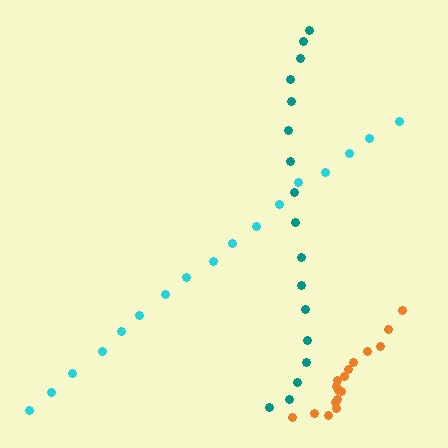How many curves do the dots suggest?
There are 3 distinct paths.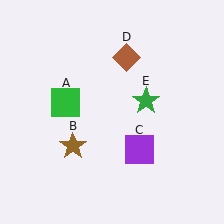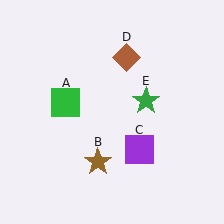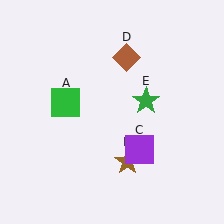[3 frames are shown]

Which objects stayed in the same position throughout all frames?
Green square (object A) and purple square (object C) and brown diamond (object D) and green star (object E) remained stationary.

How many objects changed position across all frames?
1 object changed position: brown star (object B).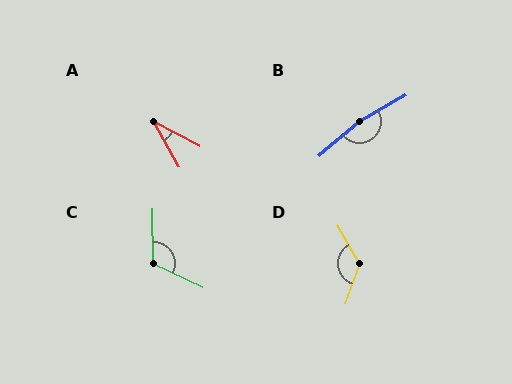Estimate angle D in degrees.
Approximately 130 degrees.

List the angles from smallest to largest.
A (33°), C (116°), D (130°), B (170°).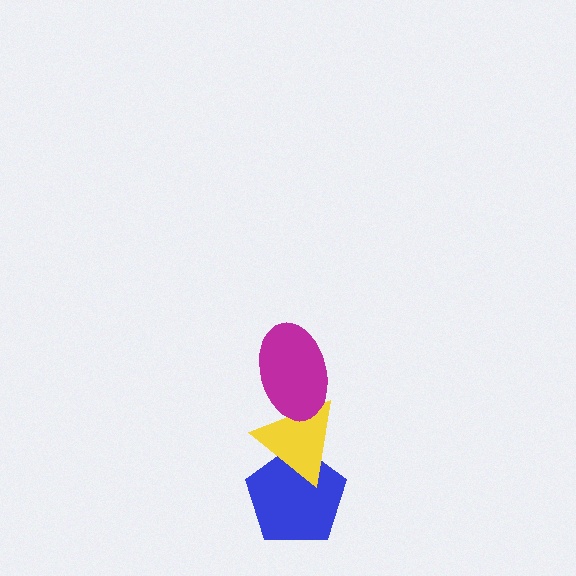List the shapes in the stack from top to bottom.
From top to bottom: the magenta ellipse, the yellow triangle, the blue pentagon.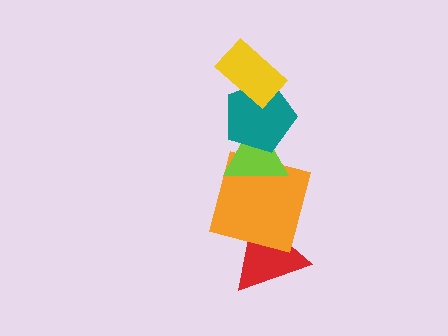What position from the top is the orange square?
The orange square is 4th from the top.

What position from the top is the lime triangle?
The lime triangle is 3rd from the top.